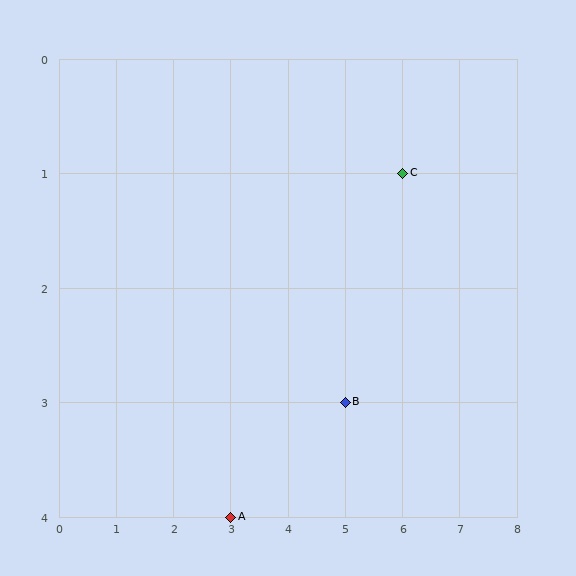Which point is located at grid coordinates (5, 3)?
Point B is at (5, 3).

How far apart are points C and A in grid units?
Points C and A are 3 columns and 3 rows apart (about 4.2 grid units diagonally).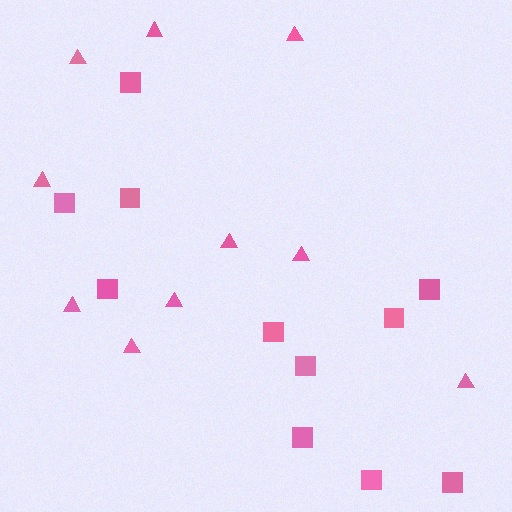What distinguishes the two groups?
There are 2 groups: one group of triangles (10) and one group of squares (11).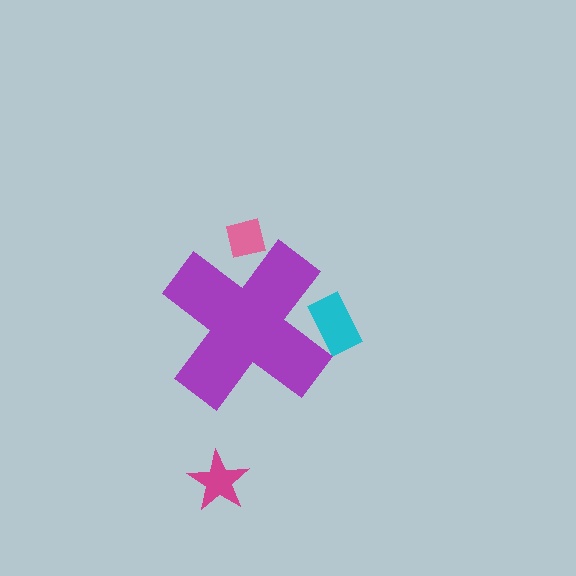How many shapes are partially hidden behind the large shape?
2 shapes are partially hidden.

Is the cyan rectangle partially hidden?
Yes, the cyan rectangle is partially hidden behind the purple cross.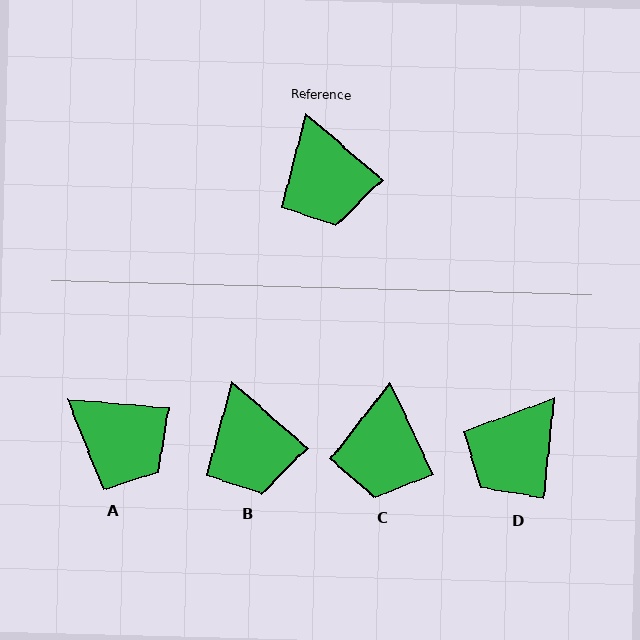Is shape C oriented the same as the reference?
No, it is off by about 23 degrees.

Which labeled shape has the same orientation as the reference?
B.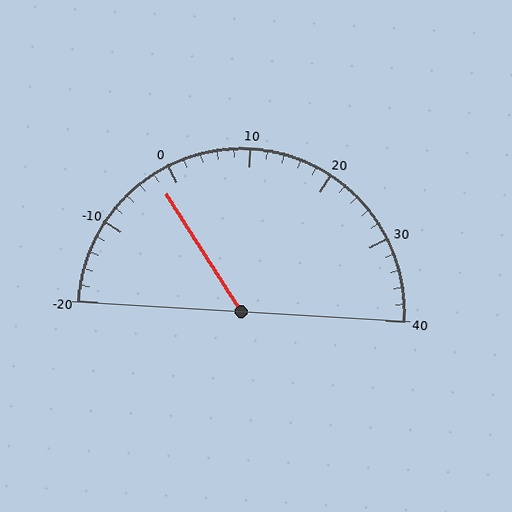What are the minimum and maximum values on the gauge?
The gauge ranges from -20 to 40.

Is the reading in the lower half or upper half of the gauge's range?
The reading is in the lower half of the range (-20 to 40).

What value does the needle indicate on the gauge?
The needle indicates approximately -2.